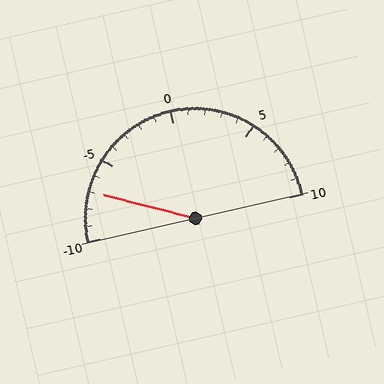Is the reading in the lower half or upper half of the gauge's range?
The reading is in the lower half of the range (-10 to 10).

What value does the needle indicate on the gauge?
The needle indicates approximately -7.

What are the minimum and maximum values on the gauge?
The gauge ranges from -10 to 10.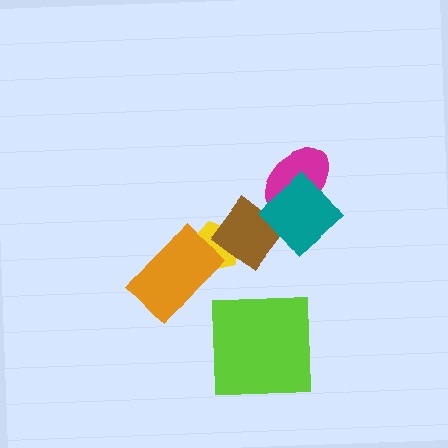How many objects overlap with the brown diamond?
2 objects overlap with the brown diamond.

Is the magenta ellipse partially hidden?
Yes, it is partially covered by another shape.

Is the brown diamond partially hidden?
Yes, it is partially covered by another shape.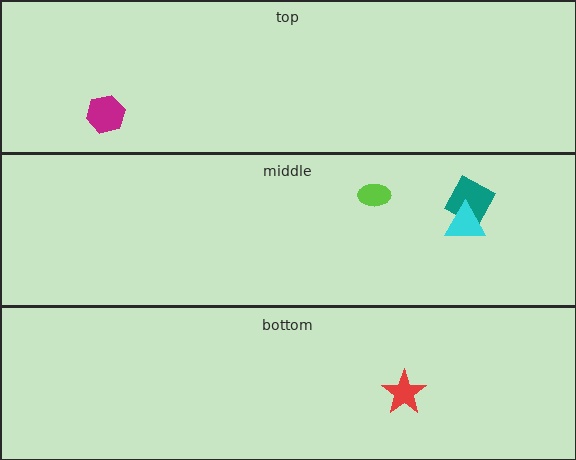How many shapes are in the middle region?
3.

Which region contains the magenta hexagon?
The top region.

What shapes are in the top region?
The magenta hexagon.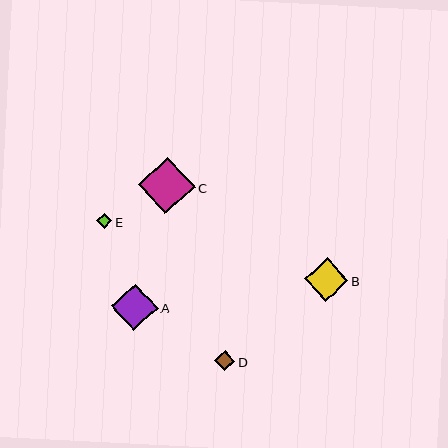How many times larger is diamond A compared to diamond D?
Diamond A is approximately 2.3 times the size of diamond D.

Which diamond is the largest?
Diamond C is the largest with a size of approximately 57 pixels.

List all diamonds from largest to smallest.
From largest to smallest: C, A, B, D, E.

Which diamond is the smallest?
Diamond E is the smallest with a size of approximately 15 pixels.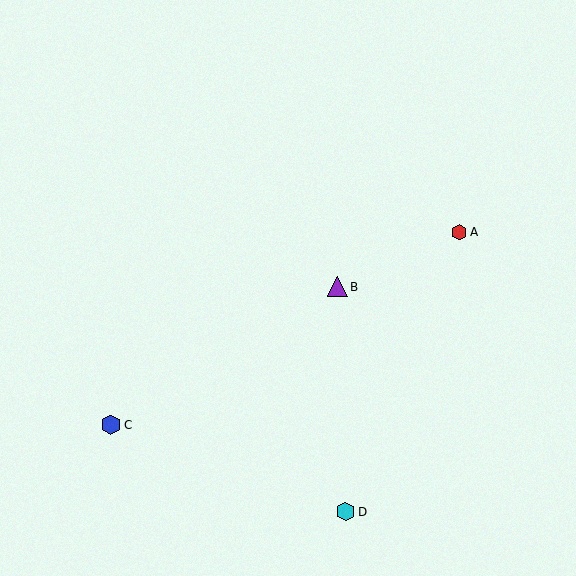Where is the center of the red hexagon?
The center of the red hexagon is at (459, 232).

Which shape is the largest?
The purple triangle (labeled B) is the largest.